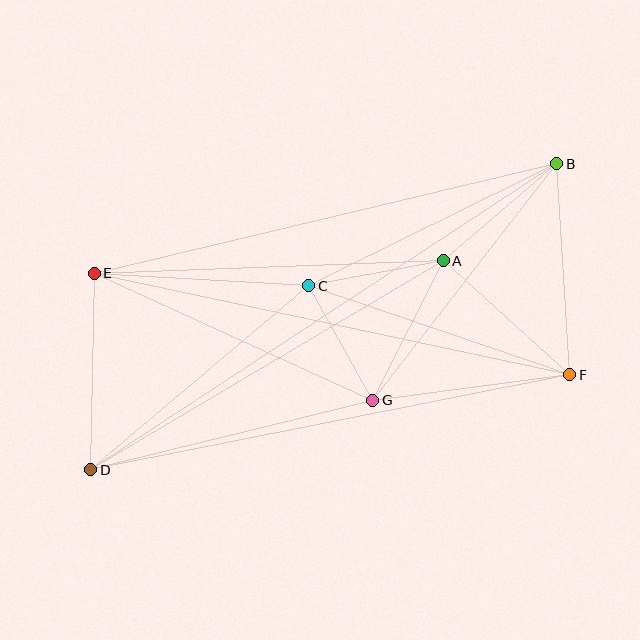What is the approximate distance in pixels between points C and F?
The distance between C and F is approximately 276 pixels.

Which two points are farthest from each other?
Points B and D are farthest from each other.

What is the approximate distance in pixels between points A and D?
The distance between A and D is approximately 409 pixels.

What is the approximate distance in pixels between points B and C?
The distance between B and C is approximately 276 pixels.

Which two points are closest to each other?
Points C and G are closest to each other.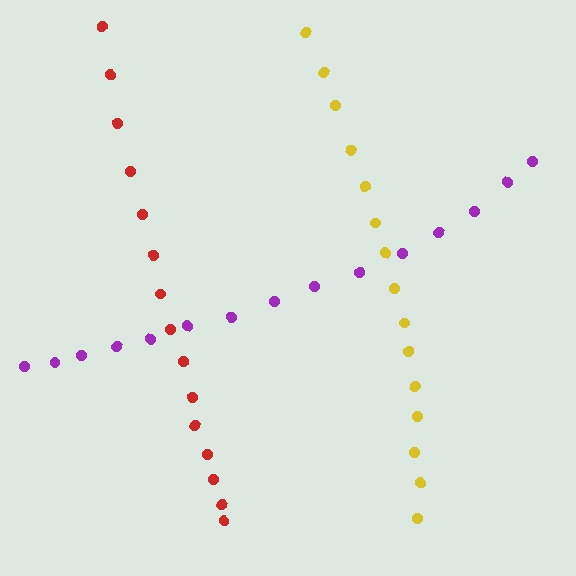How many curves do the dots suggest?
There are 3 distinct paths.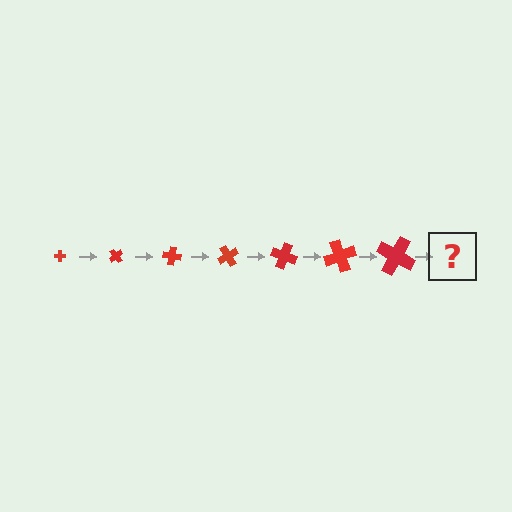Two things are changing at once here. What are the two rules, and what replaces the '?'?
The two rules are that the cross grows larger each step and it rotates 50 degrees each step. The '?' should be a cross, larger than the previous one and rotated 350 degrees from the start.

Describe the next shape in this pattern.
It should be a cross, larger than the previous one and rotated 350 degrees from the start.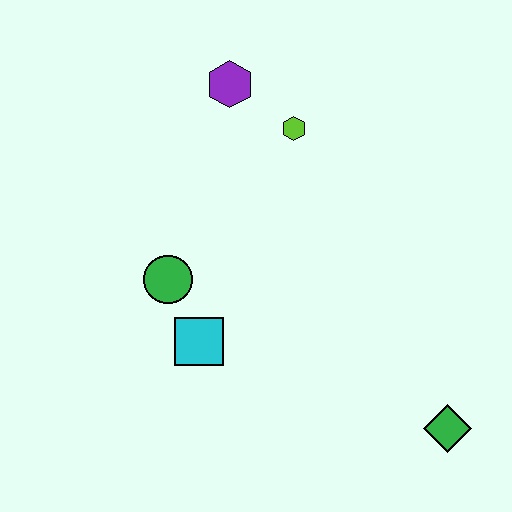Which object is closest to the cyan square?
The green circle is closest to the cyan square.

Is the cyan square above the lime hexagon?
No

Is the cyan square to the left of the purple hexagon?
Yes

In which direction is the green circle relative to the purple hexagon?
The green circle is below the purple hexagon.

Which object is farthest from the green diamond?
The purple hexagon is farthest from the green diamond.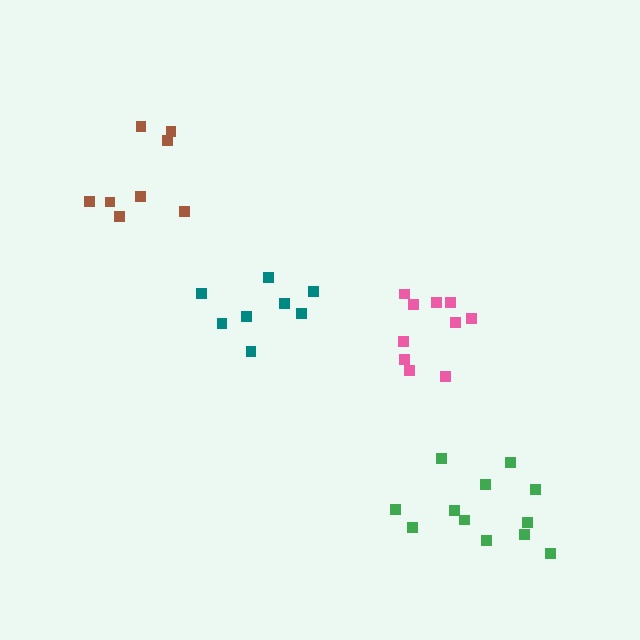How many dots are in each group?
Group 1: 8 dots, Group 2: 12 dots, Group 3: 8 dots, Group 4: 10 dots (38 total).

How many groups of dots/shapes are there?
There are 4 groups.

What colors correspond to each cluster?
The clusters are colored: teal, green, brown, pink.